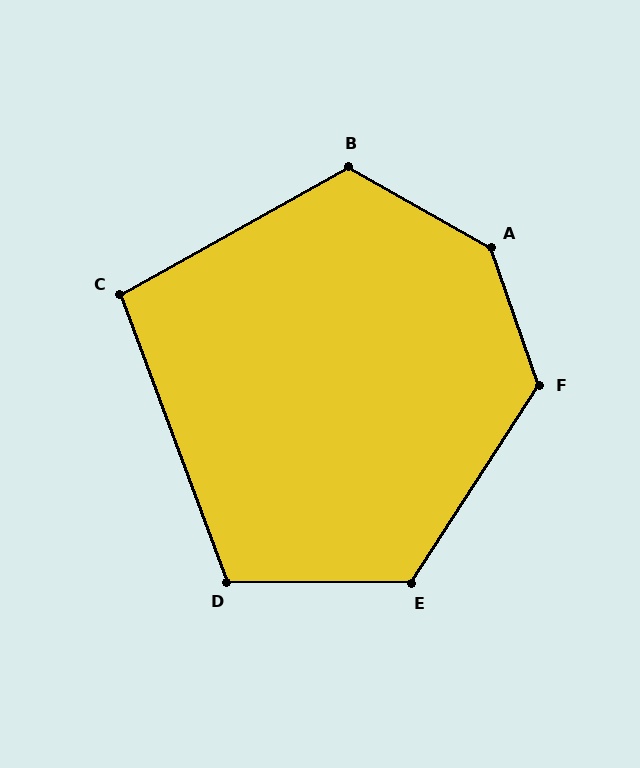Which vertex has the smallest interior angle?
C, at approximately 99 degrees.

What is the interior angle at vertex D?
Approximately 111 degrees (obtuse).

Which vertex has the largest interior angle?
A, at approximately 139 degrees.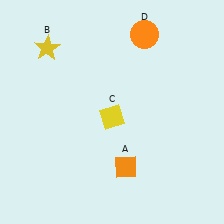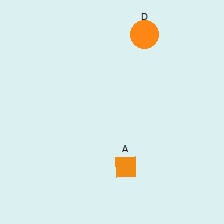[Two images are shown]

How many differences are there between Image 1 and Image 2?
There are 2 differences between the two images.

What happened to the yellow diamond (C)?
The yellow diamond (C) was removed in Image 2. It was in the bottom-left area of Image 1.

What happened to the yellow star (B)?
The yellow star (B) was removed in Image 2. It was in the top-left area of Image 1.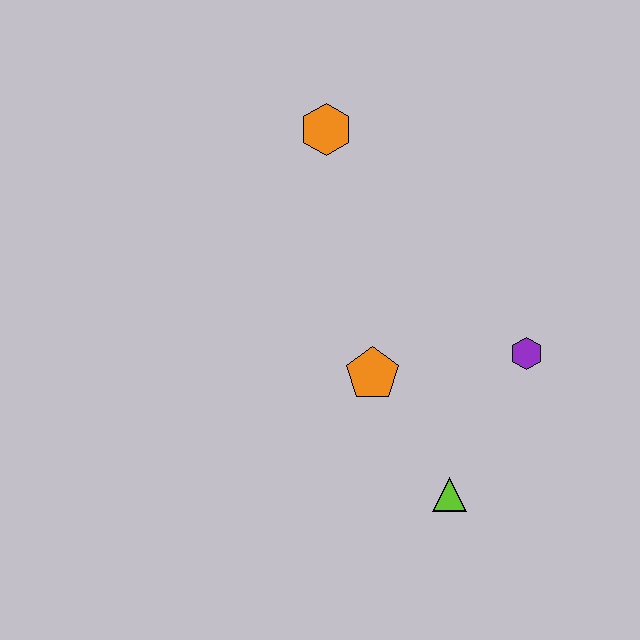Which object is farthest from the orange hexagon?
The lime triangle is farthest from the orange hexagon.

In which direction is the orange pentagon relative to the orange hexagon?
The orange pentagon is below the orange hexagon.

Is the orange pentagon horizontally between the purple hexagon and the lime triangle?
No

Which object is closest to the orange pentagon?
The lime triangle is closest to the orange pentagon.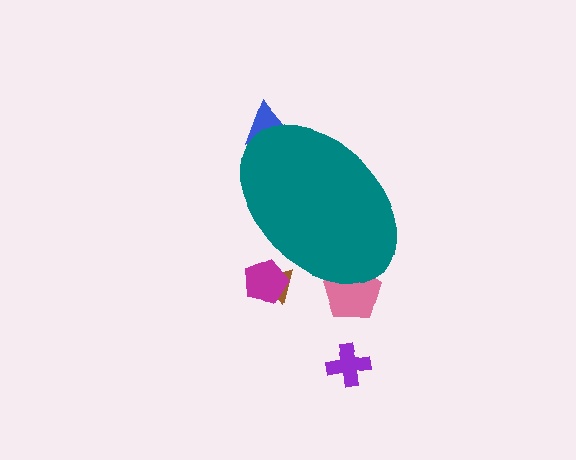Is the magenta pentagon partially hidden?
Yes, the magenta pentagon is partially hidden behind the teal ellipse.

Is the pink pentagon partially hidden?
Yes, the pink pentagon is partially hidden behind the teal ellipse.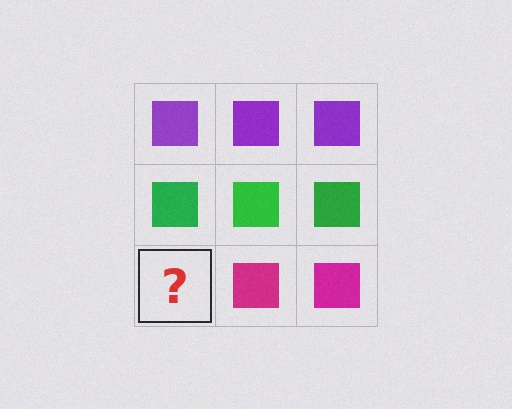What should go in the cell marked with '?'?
The missing cell should contain a magenta square.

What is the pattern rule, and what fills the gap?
The rule is that each row has a consistent color. The gap should be filled with a magenta square.